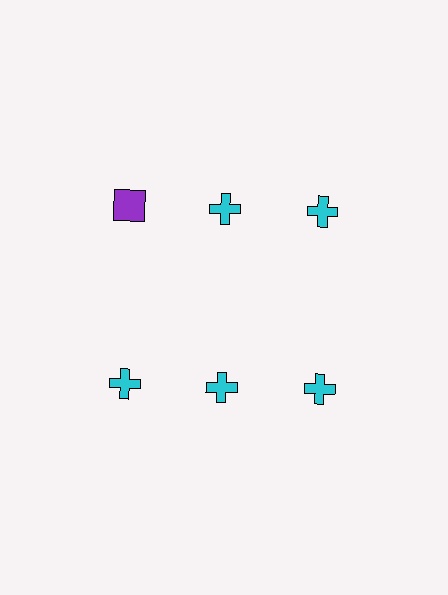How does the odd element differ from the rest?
It differs in both color (purple instead of cyan) and shape (square instead of cross).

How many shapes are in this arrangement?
There are 6 shapes arranged in a grid pattern.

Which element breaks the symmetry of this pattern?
The purple square in the top row, leftmost column breaks the symmetry. All other shapes are cyan crosses.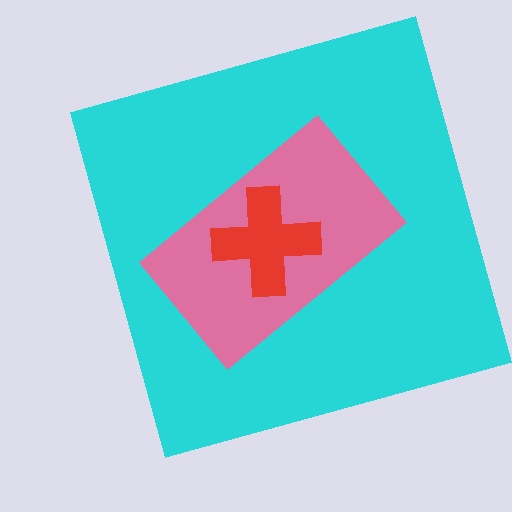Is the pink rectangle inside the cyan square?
Yes.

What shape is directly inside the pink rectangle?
The red cross.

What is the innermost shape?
The red cross.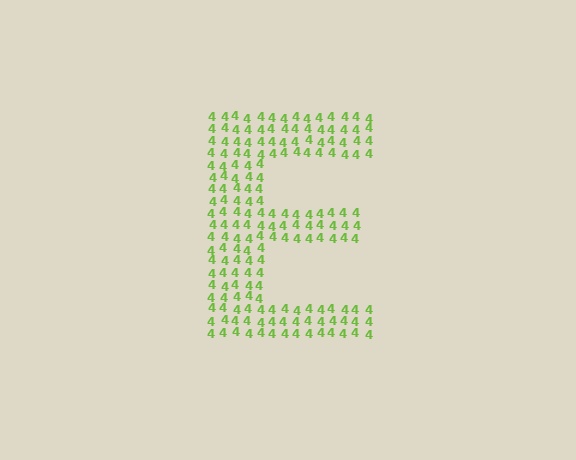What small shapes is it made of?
It is made of small digit 4's.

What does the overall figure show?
The overall figure shows the letter E.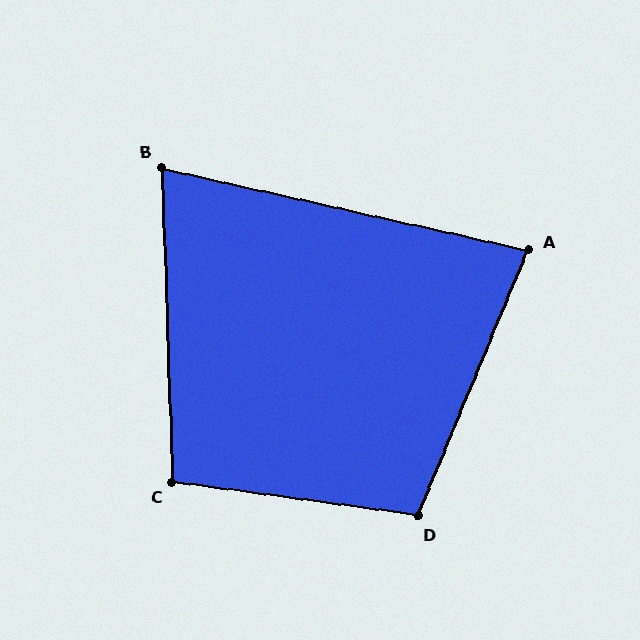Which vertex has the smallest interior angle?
B, at approximately 75 degrees.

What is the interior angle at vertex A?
Approximately 80 degrees (acute).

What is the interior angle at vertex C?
Approximately 100 degrees (obtuse).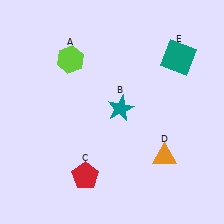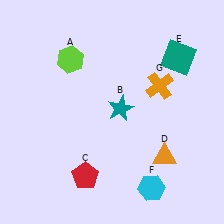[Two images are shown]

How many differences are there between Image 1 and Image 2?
There are 2 differences between the two images.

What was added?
A cyan hexagon (F), an orange cross (G) were added in Image 2.